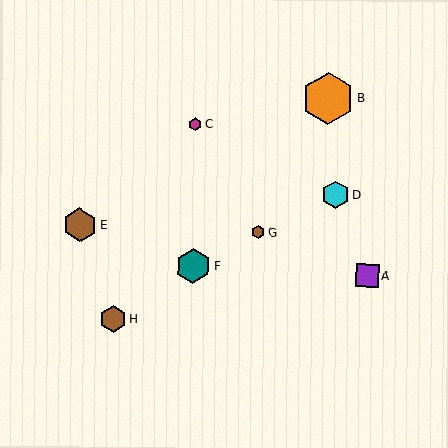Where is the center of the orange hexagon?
The center of the orange hexagon is at (328, 98).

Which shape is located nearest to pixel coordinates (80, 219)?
The brown hexagon (labeled E) at (80, 225) is nearest to that location.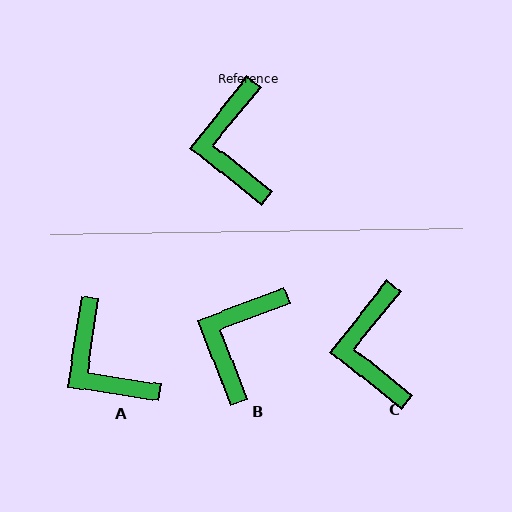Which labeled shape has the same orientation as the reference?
C.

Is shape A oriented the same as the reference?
No, it is off by about 30 degrees.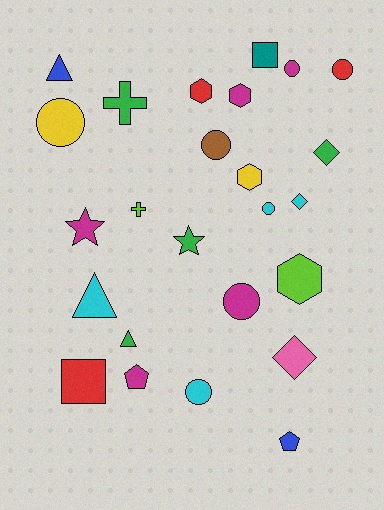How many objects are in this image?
There are 25 objects.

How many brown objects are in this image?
There is 1 brown object.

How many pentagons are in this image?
There are 2 pentagons.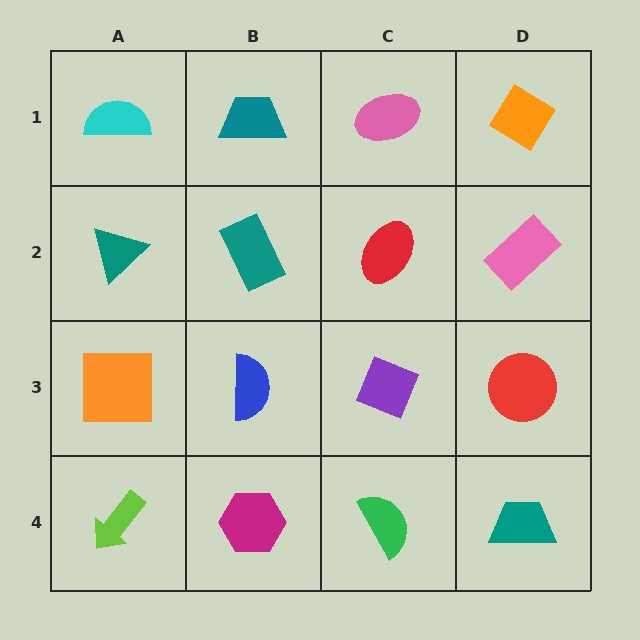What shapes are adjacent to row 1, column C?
A red ellipse (row 2, column C), a teal trapezoid (row 1, column B), an orange diamond (row 1, column D).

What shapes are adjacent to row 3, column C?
A red ellipse (row 2, column C), a green semicircle (row 4, column C), a blue semicircle (row 3, column B), a red circle (row 3, column D).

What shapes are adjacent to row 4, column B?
A blue semicircle (row 3, column B), a lime arrow (row 4, column A), a green semicircle (row 4, column C).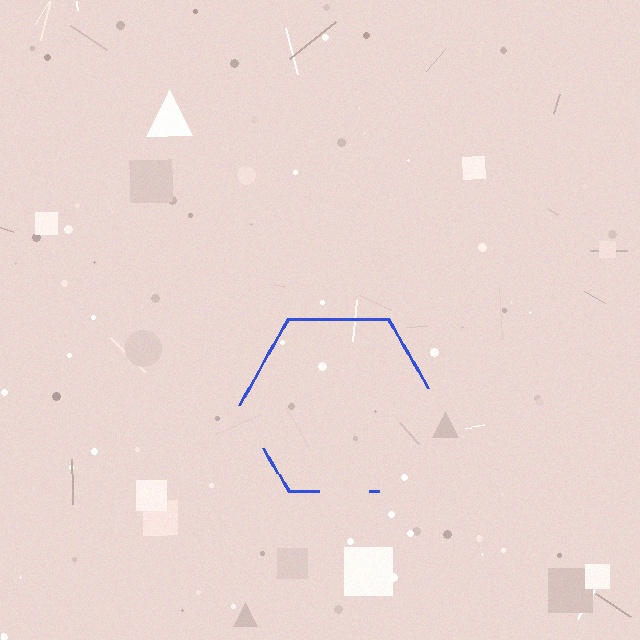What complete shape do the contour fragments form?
The contour fragments form a hexagon.